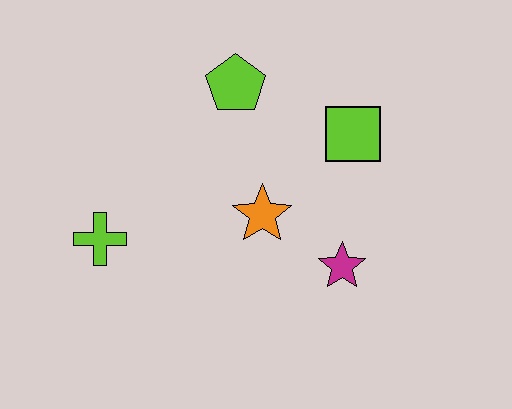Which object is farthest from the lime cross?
The lime square is farthest from the lime cross.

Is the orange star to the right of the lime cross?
Yes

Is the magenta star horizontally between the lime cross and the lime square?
Yes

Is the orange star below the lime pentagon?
Yes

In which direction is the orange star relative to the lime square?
The orange star is to the left of the lime square.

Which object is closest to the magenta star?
The orange star is closest to the magenta star.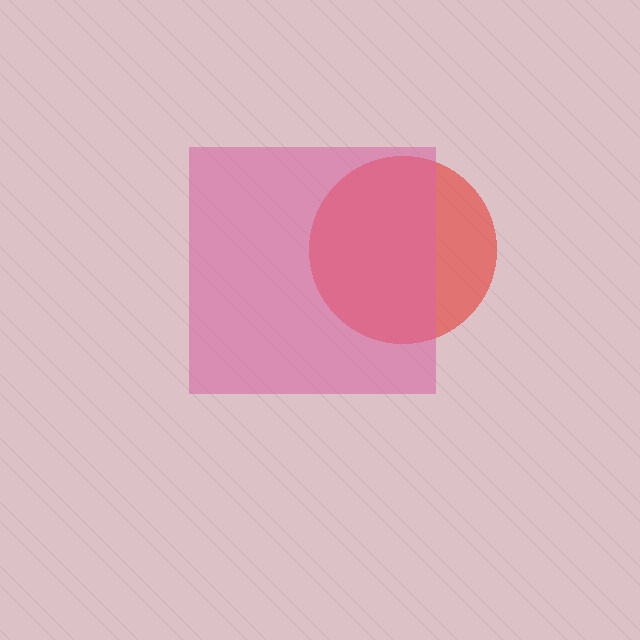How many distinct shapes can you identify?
There are 2 distinct shapes: a red circle, a pink square.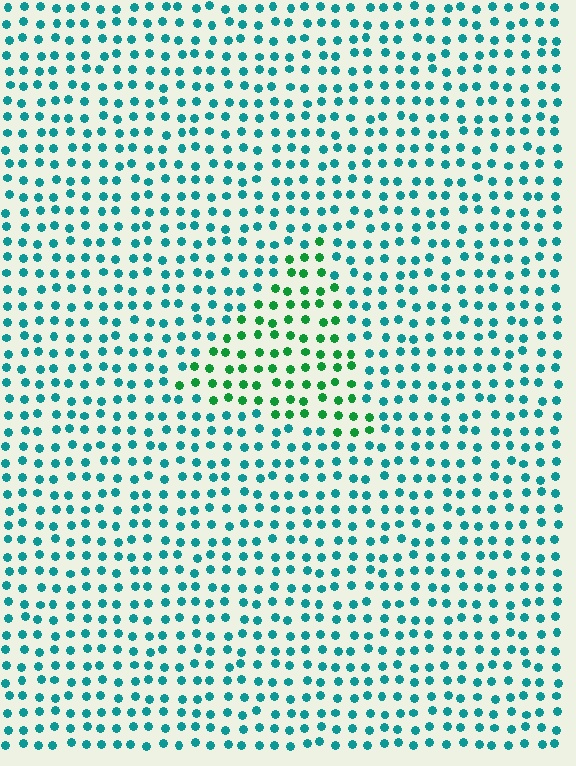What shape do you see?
I see a triangle.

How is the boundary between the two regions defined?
The boundary is defined purely by a slight shift in hue (about 42 degrees). Spacing, size, and orientation are identical on both sides.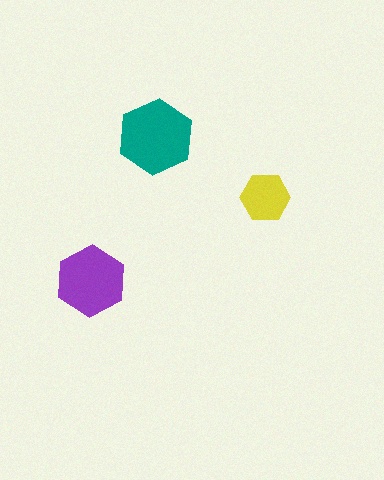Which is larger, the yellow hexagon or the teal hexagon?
The teal one.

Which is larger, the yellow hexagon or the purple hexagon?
The purple one.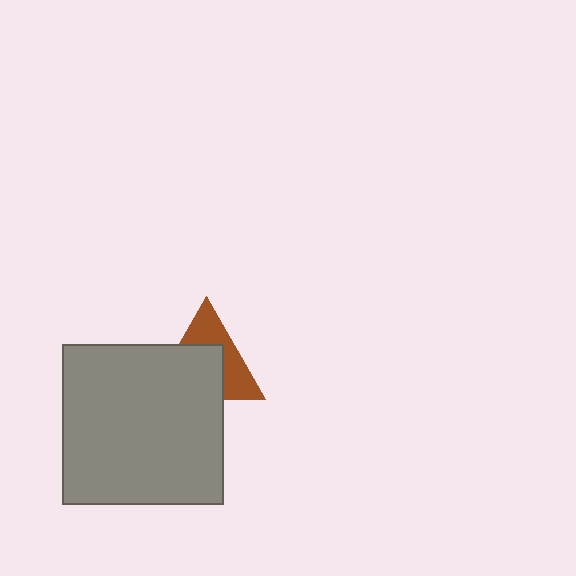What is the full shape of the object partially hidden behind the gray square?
The partially hidden object is a brown triangle.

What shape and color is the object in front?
The object in front is a gray square.